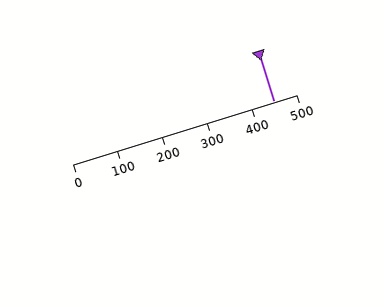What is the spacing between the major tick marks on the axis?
The major ticks are spaced 100 apart.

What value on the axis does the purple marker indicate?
The marker indicates approximately 450.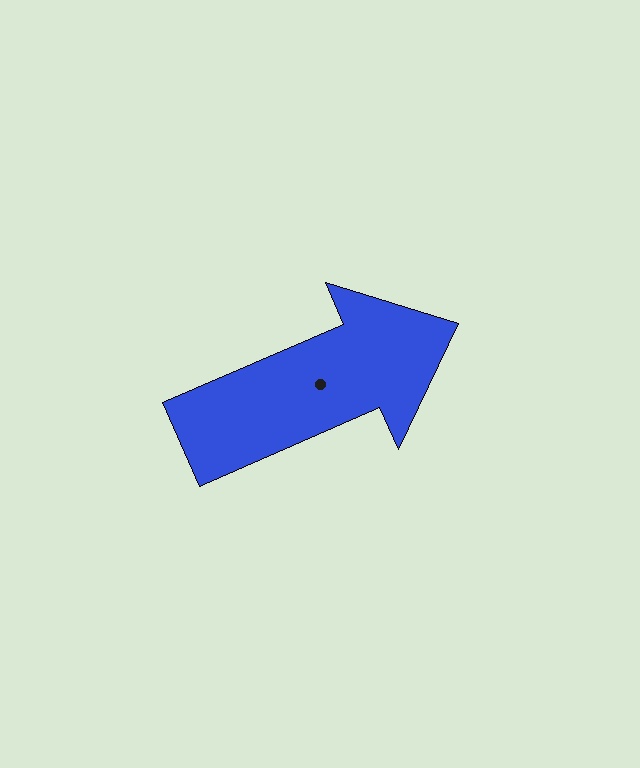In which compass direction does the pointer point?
Northeast.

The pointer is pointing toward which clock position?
Roughly 2 o'clock.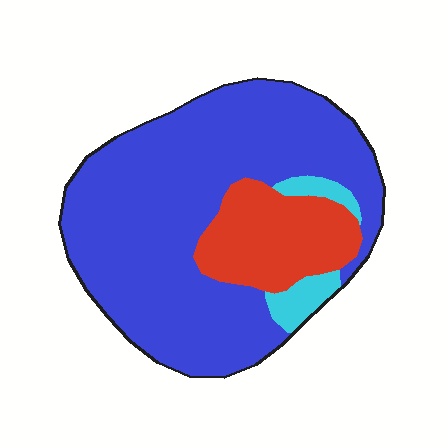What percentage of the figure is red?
Red covers about 20% of the figure.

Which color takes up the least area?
Cyan, at roughly 5%.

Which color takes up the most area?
Blue, at roughly 75%.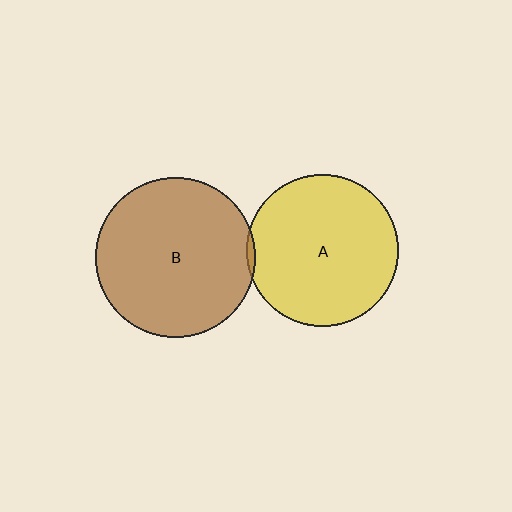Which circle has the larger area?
Circle B (brown).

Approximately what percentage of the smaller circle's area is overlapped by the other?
Approximately 5%.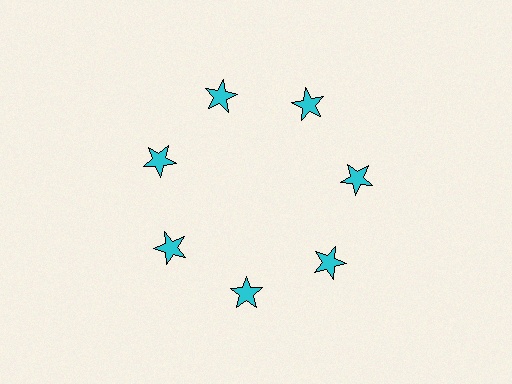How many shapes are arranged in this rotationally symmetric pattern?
There are 7 shapes, arranged in 7 groups of 1.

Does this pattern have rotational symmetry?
Yes, this pattern has 7-fold rotational symmetry. It looks the same after rotating 51 degrees around the center.